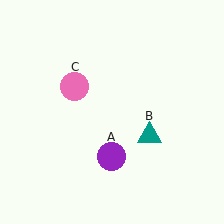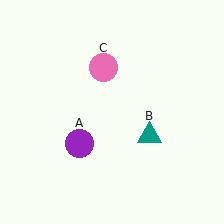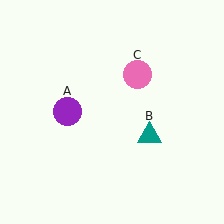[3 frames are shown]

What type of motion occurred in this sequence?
The purple circle (object A), pink circle (object C) rotated clockwise around the center of the scene.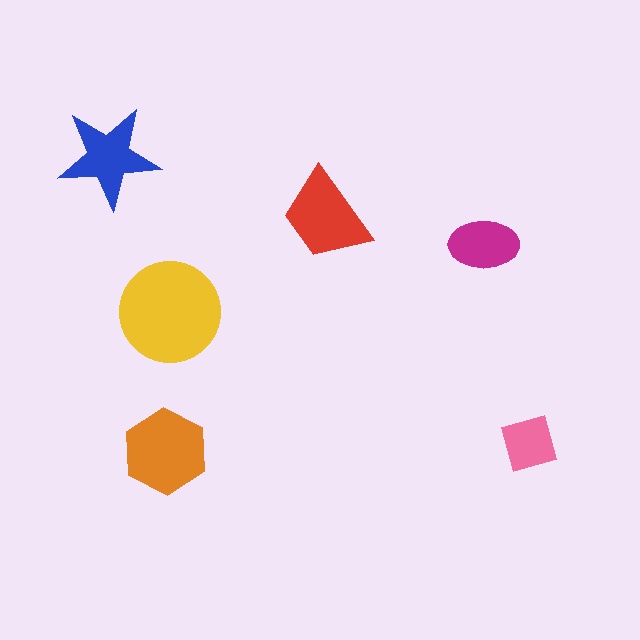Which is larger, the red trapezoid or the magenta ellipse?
The red trapezoid.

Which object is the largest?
The yellow circle.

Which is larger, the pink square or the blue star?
The blue star.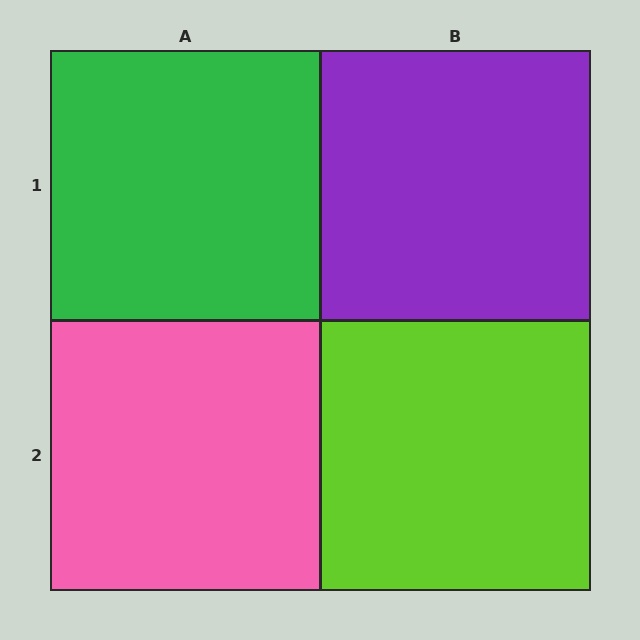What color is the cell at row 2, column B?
Lime.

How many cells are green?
1 cell is green.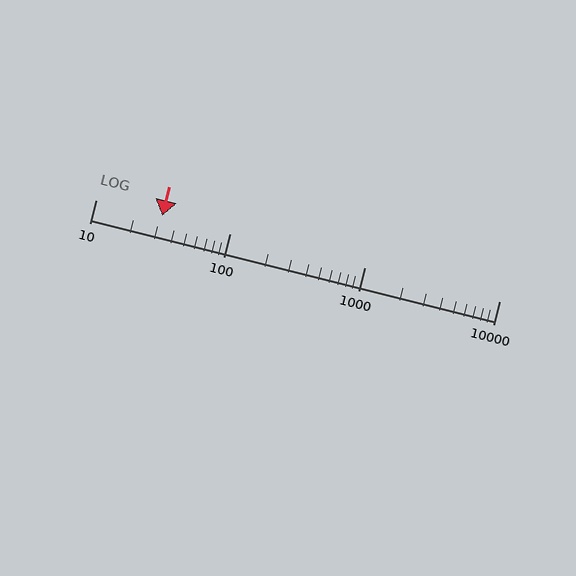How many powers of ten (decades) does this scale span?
The scale spans 3 decades, from 10 to 10000.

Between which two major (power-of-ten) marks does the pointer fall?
The pointer is between 10 and 100.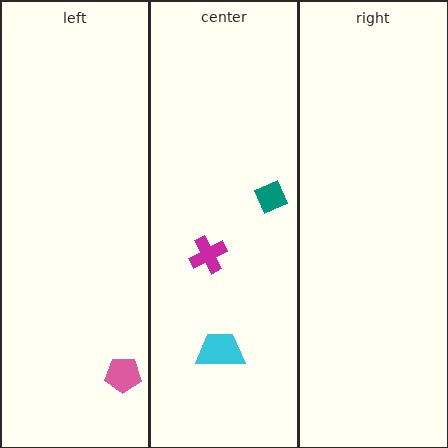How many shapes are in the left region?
1.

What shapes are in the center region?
The magenta cross, the cyan trapezoid, the teal diamond.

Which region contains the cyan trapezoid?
The center region.